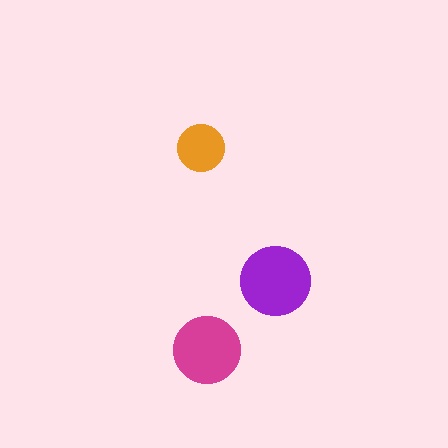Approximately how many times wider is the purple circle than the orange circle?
About 1.5 times wider.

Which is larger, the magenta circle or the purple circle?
The purple one.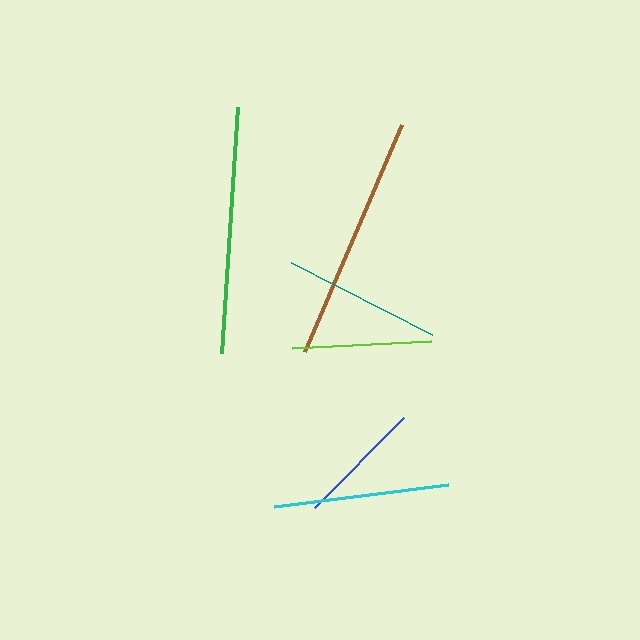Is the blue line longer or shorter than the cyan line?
The cyan line is longer than the blue line.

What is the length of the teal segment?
The teal segment is approximately 159 pixels long.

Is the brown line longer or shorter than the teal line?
The brown line is longer than the teal line.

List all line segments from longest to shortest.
From longest to shortest: brown, green, cyan, teal, lime, blue.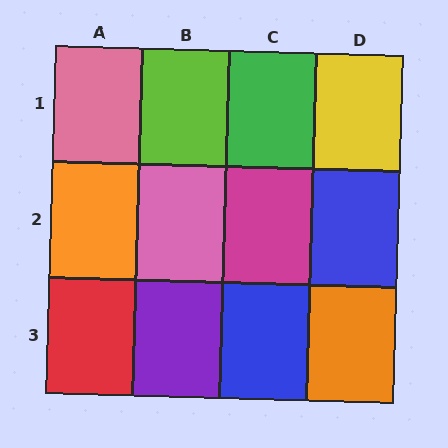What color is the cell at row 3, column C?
Blue.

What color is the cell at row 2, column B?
Pink.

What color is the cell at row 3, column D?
Orange.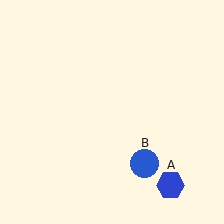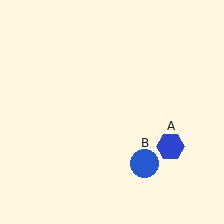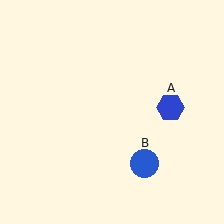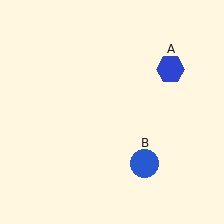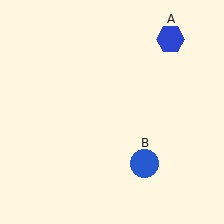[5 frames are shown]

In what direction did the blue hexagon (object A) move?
The blue hexagon (object A) moved up.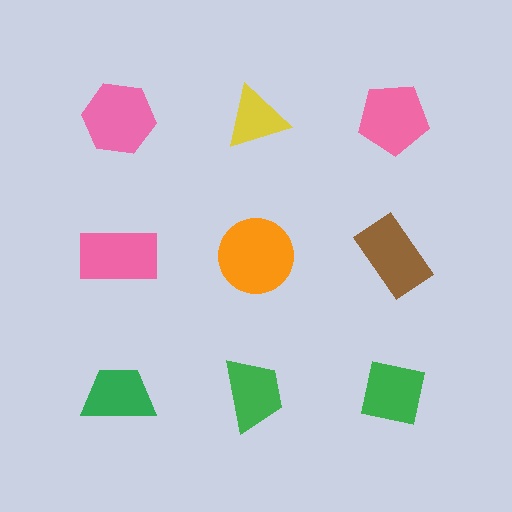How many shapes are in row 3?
3 shapes.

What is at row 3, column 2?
A green trapezoid.